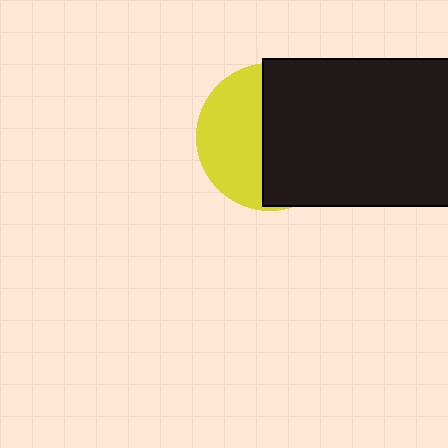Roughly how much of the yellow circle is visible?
A small part of it is visible (roughly 43%).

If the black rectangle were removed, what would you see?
You would see the complete yellow circle.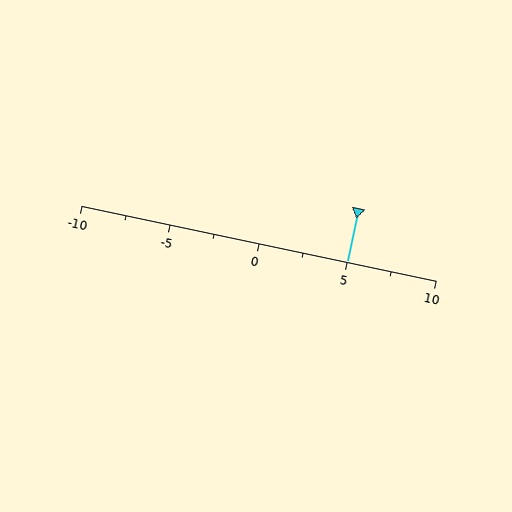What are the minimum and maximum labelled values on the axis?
The axis runs from -10 to 10.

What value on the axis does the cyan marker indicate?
The marker indicates approximately 5.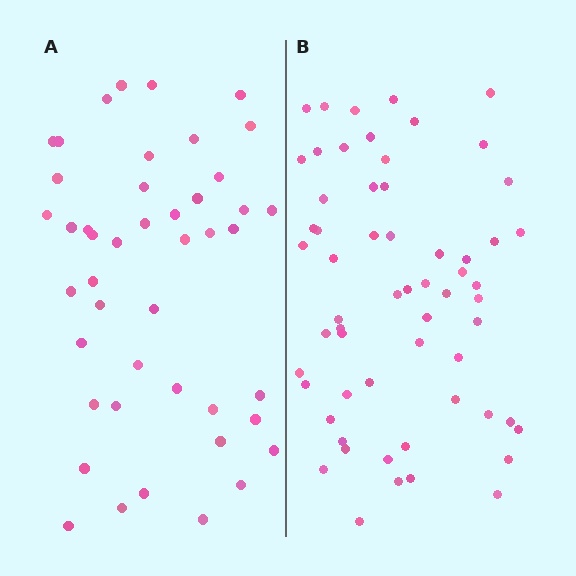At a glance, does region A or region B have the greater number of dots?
Region B (the right region) has more dots.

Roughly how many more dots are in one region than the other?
Region B has approximately 15 more dots than region A.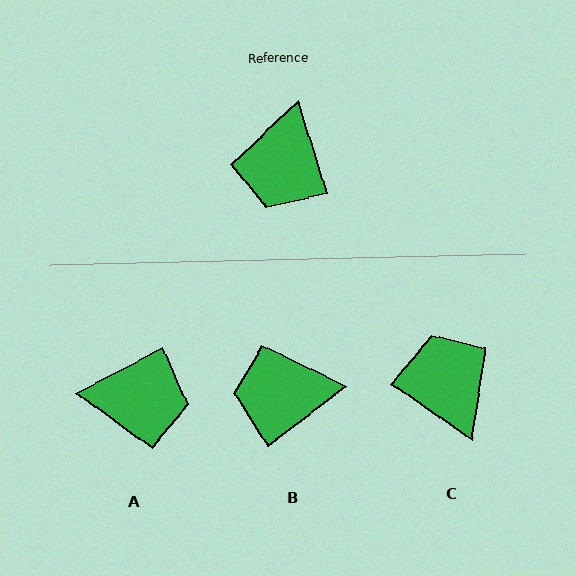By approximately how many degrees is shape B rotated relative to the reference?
Approximately 70 degrees clockwise.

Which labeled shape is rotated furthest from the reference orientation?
C, about 142 degrees away.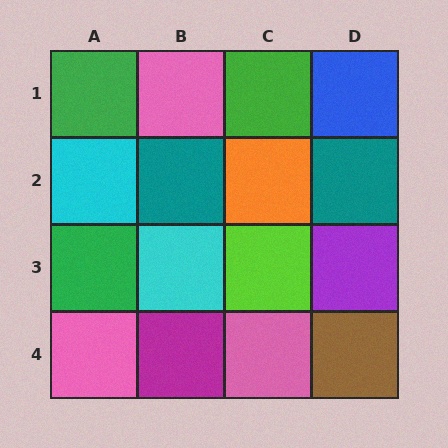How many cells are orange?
1 cell is orange.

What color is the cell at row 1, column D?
Blue.